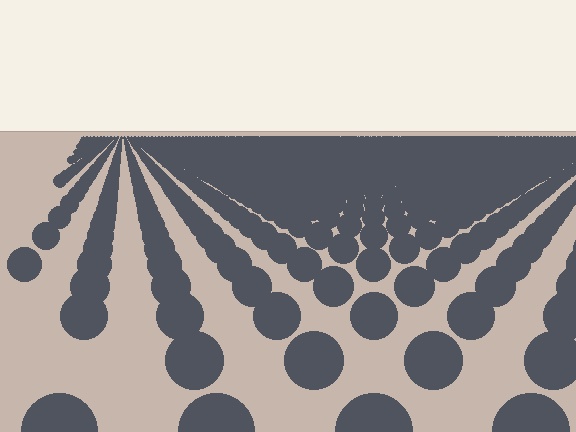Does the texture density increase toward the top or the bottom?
Density increases toward the top.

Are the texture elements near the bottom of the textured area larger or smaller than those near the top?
Larger. Near the bottom, elements are closer to the viewer and appear at a bigger on-screen size.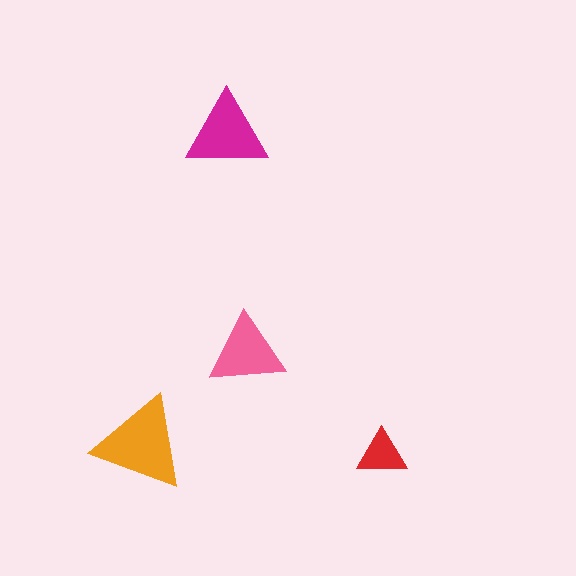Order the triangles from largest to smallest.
the orange one, the magenta one, the pink one, the red one.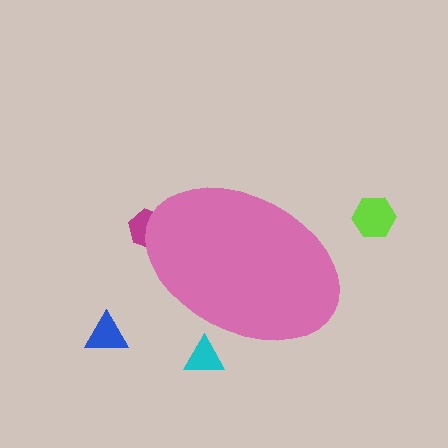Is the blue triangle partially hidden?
No, the blue triangle is fully visible.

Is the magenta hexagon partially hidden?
Yes, the magenta hexagon is partially hidden behind the pink ellipse.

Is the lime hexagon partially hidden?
No, the lime hexagon is fully visible.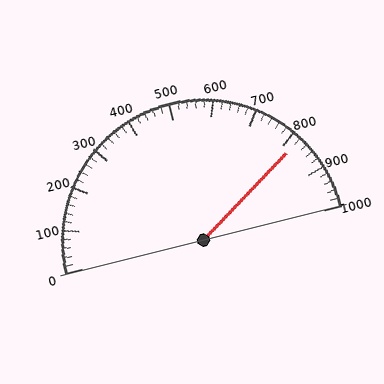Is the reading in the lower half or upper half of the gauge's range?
The reading is in the upper half of the range (0 to 1000).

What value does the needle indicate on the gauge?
The needle indicates approximately 820.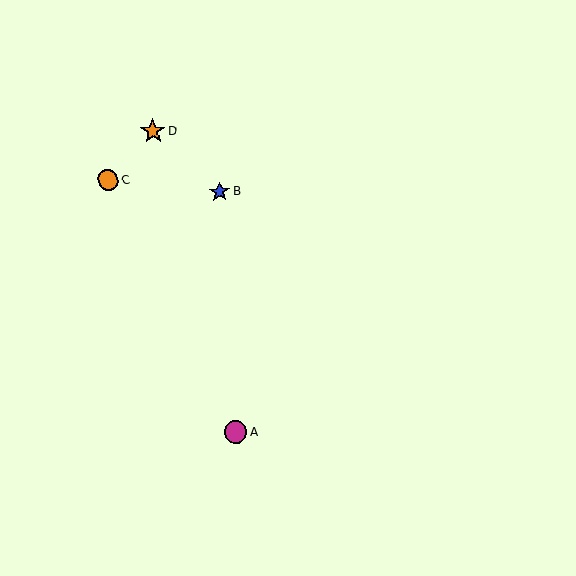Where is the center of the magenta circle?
The center of the magenta circle is at (236, 432).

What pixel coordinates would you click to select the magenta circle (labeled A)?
Click at (236, 432) to select the magenta circle A.